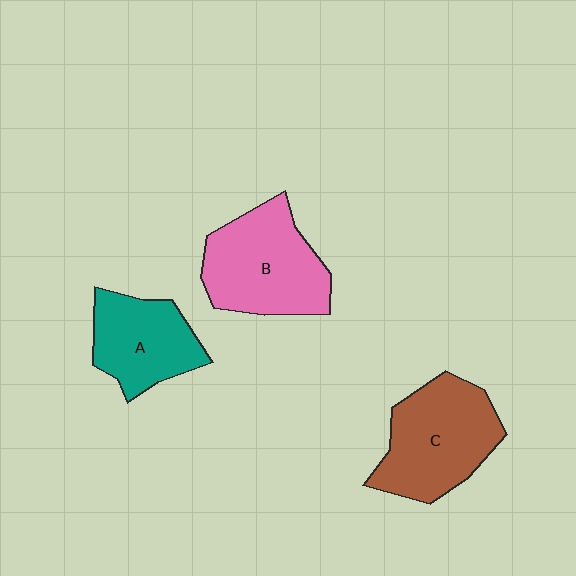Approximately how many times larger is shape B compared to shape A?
Approximately 1.3 times.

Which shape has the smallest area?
Shape A (teal).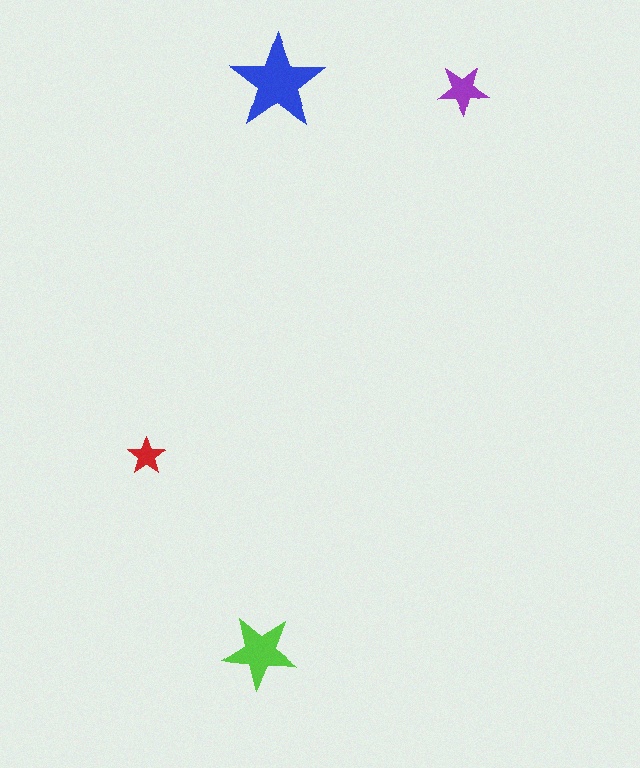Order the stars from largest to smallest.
the blue one, the lime one, the purple one, the red one.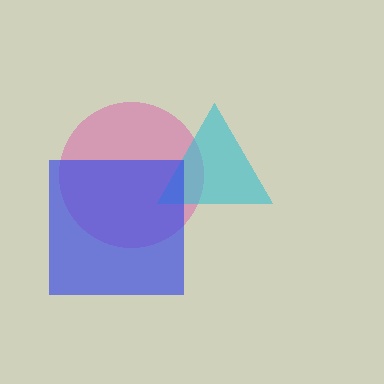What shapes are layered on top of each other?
The layered shapes are: a pink circle, a cyan triangle, a blue square.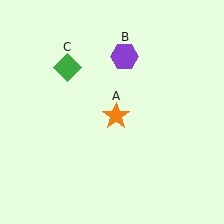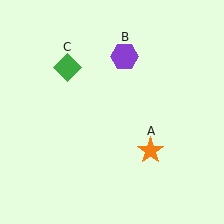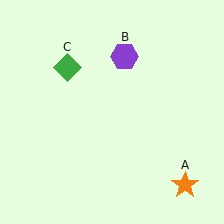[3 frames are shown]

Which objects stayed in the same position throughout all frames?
Purple hexagon (object B) and green diamond (object C) remained stationary.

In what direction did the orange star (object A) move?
The orange star (object A) moved down and to the right.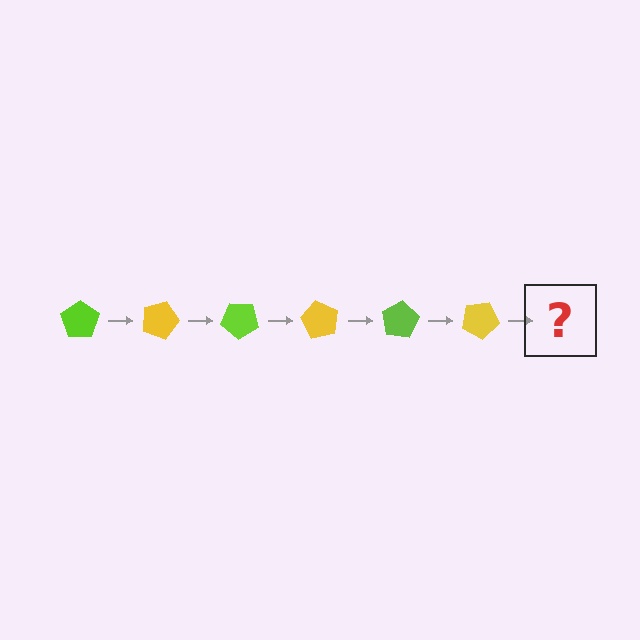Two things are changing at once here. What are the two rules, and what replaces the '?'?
The two rules are that it rotates 20 degrees each step and the color cycles through lime and yellow. The '?' should be a lime pentagon, rotated 120 degrees from the start.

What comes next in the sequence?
The next element should be a lime pentagon, rotated 120 degrees from the start.